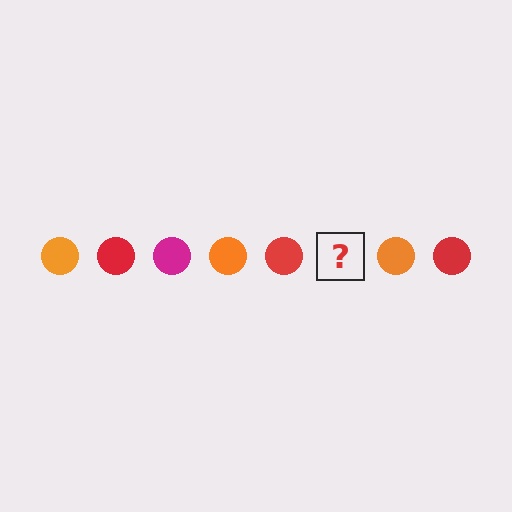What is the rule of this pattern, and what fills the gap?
The rule is that the pattern cycles through orange, red, magenta circles. The gap should be filled with a magenta circle.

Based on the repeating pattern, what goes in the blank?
The blank should be a magenta circle.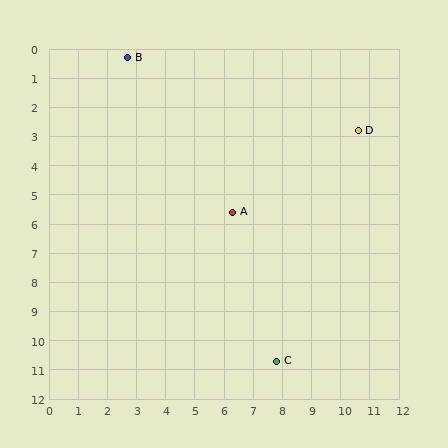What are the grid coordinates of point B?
Point B is at approximately (2.7, 0.3).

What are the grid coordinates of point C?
Point C is at approximately (7.8, 10.7).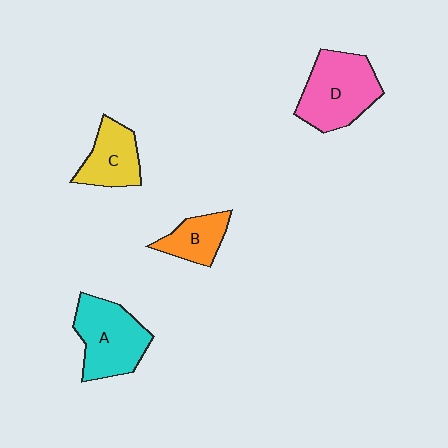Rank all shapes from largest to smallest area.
From largest to smallest: D (pink), A (cyan), C (yellow), B (orange).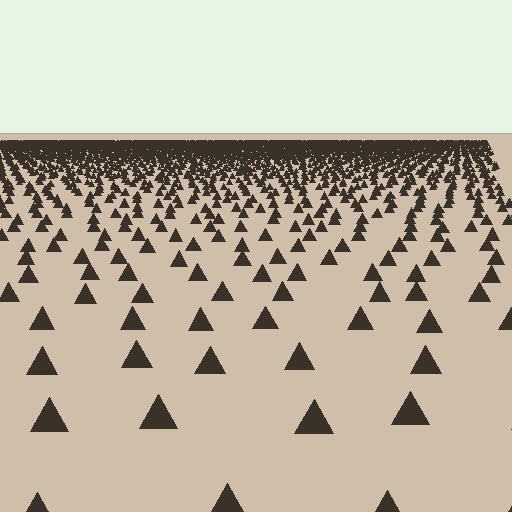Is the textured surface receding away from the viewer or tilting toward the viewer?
The surface is receding away from the viewer. Texture elements get smaller and denser toward the top.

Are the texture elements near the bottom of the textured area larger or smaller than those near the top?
Larger. Near the bottom, elements are closer to the viewer and appear at a bigger on-screen size.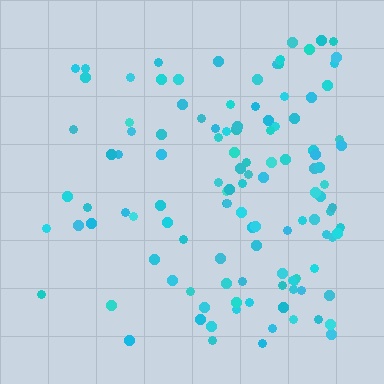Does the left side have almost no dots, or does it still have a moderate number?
Still a moderate number, just noticeably fewer than the right.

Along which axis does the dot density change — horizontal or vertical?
Horizontal.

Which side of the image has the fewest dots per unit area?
The left.